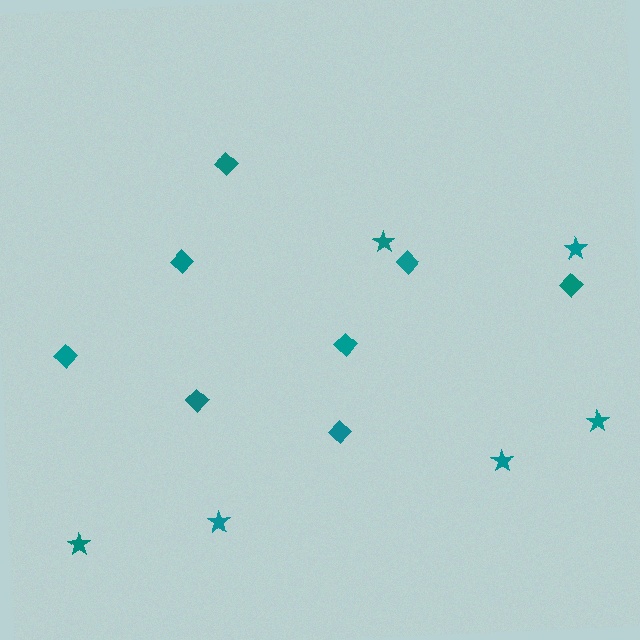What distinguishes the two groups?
There are 2 groups: one group of stars (6) and one group of diamonds (8).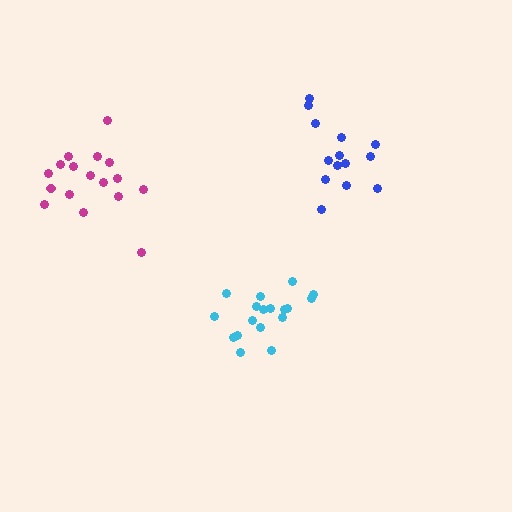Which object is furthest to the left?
The magenta cluster is leftmost.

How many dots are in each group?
Group 1: 18 dots, Group 2: 17 dots, Group 3: 14 dots (49 total).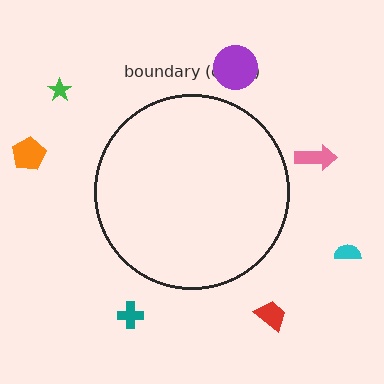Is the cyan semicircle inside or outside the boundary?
Outside.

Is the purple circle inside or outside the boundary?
Outside.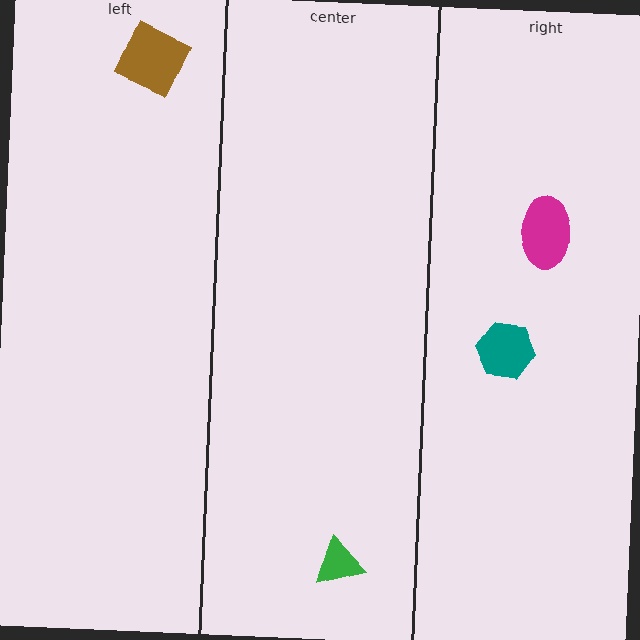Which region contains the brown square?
The left region.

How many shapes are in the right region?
2.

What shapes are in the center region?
The green triangle.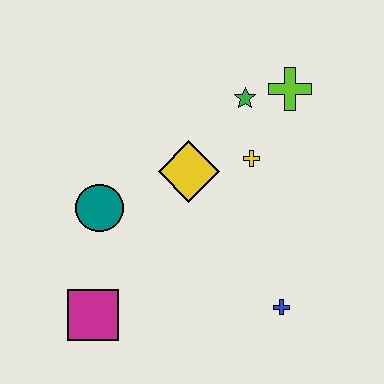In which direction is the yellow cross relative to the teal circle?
The yellow cross is to the right of the teal circle.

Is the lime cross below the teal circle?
No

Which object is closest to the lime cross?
The green star is closest to the lime cross.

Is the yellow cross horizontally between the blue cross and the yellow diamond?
Yes